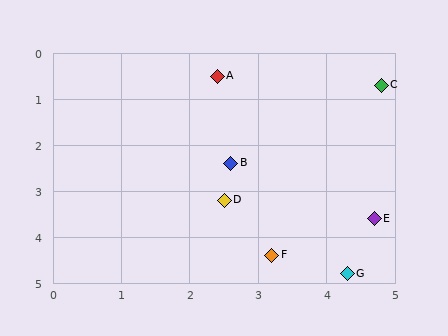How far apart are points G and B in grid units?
Points G and B are about 2.9 grid units apart.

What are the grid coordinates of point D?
Point D is at approximately (2.5, 3.2).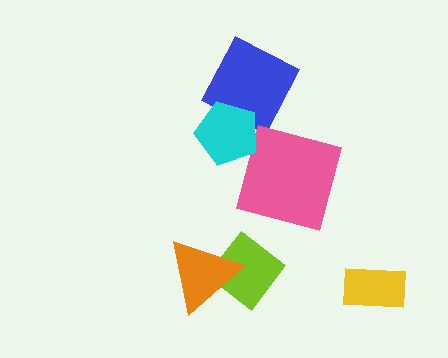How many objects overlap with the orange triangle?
1 object overlaps with the orange triangle.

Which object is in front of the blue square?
The cyan pentagon is in front of the blue square.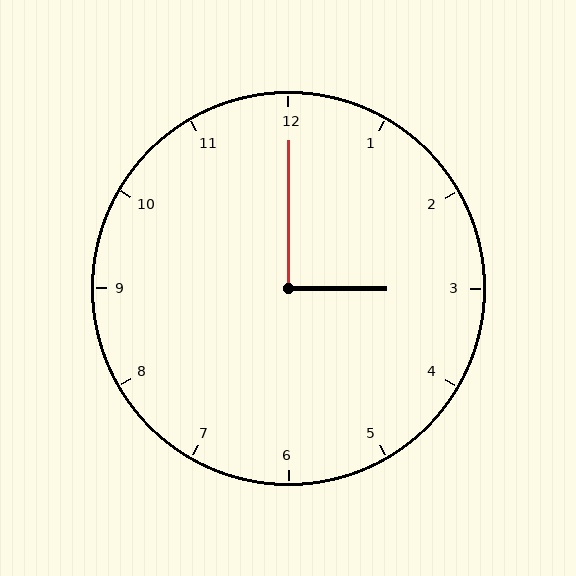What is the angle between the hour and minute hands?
Approximately 90 degrees.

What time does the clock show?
3:00.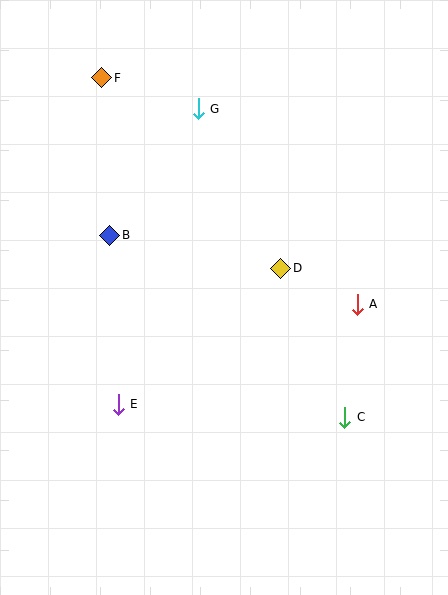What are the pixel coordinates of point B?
Point B is at (110, 235).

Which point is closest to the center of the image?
Point D at (281, 268) is closest to the center.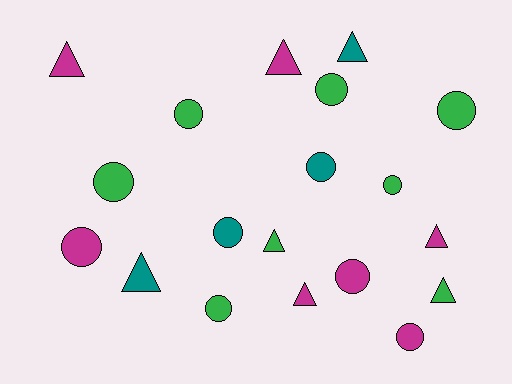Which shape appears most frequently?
Circle, with 11 objects.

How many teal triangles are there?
There are 2 teal triangles.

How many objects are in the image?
There are 19 objects.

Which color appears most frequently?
Green, with 8 objects.